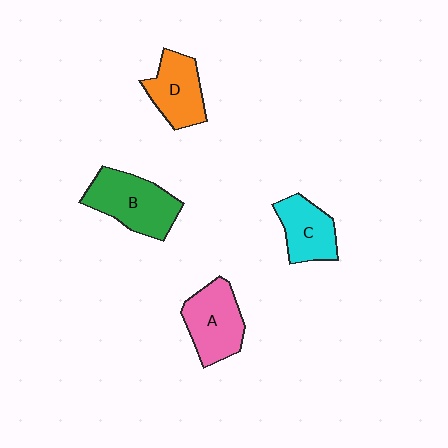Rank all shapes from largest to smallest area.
From largest to smallest: B (green), A (pink), D (orange), C (cyan).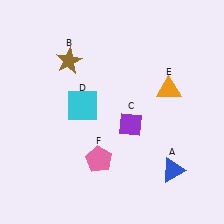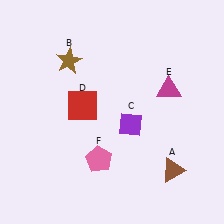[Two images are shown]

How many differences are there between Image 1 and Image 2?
There are 3 differences between the two images.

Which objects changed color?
A changed from blue to brown. D changed from cyan to red. E changed from orange to magenta.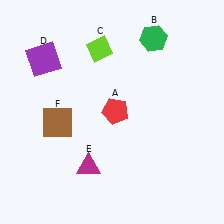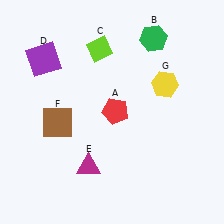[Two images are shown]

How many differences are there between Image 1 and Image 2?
There is 1 difference between the two images.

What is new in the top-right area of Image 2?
A yellow hexagon (G) was added in the top-right area of Image 2.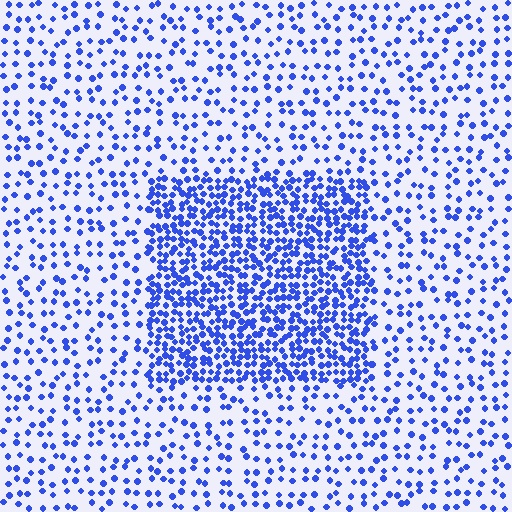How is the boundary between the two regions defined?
The boundary is defined by a change in element density (approximately 2.6x ratio). All elements are the same color, size, and shape.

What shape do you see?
I see a rectangle.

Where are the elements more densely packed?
The elements are more densely packed inside the rectangle boundary.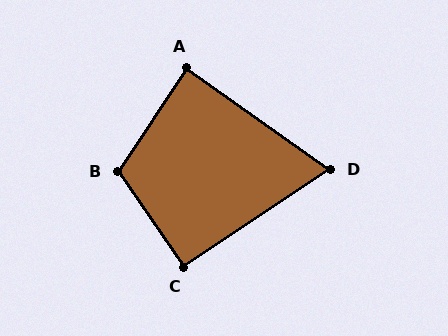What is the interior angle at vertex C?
Approximately 91 degrees (approximately right).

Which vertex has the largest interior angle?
B, at approximately 111 degrees.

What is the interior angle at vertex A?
Approximately 89 degrees (approximately right).